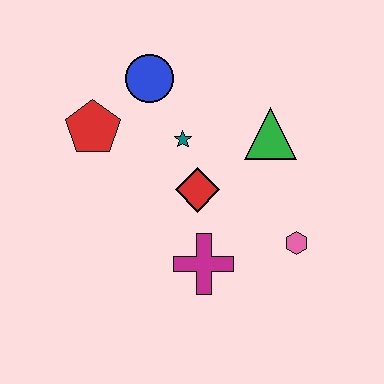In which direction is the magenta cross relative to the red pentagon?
The magenta cross is below the red pentagon.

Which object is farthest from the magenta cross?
The blue circle is farthest from the magenta cross.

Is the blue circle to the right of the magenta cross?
No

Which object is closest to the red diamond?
The teal star is closest to the red diamond.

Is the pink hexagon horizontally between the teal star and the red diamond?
No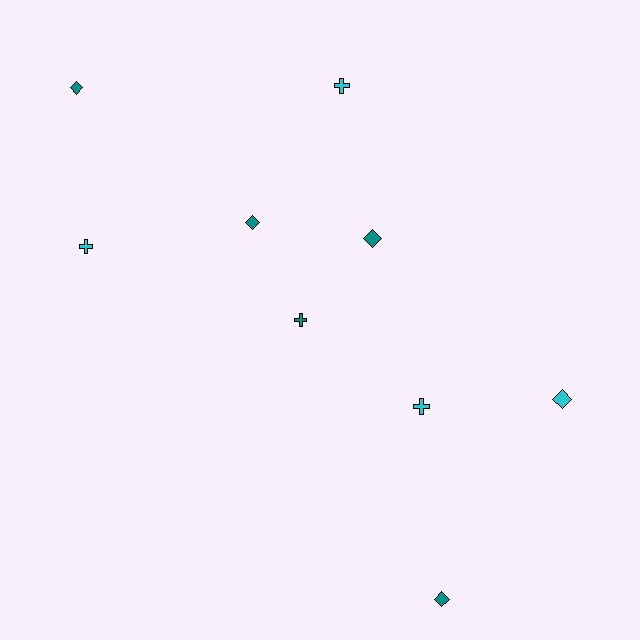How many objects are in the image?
There are 9 objects.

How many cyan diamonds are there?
There is 1 cyan diamond.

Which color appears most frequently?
Teal, with 5 objects.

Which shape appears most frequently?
Diamond, with 5 objects.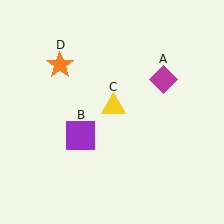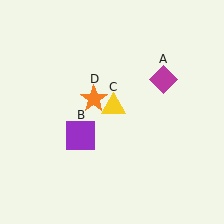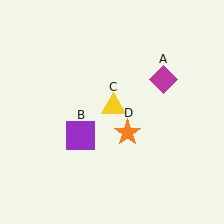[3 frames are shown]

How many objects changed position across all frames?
1 object changed position: orange star (object D).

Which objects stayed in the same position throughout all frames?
Magenta diamond (object A) and purple square (object B) and yellow triangle (object C) remained stationary.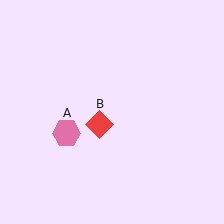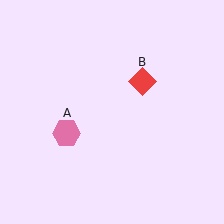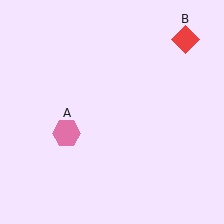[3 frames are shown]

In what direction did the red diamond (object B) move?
The red diamond (object B) moved up and to the right.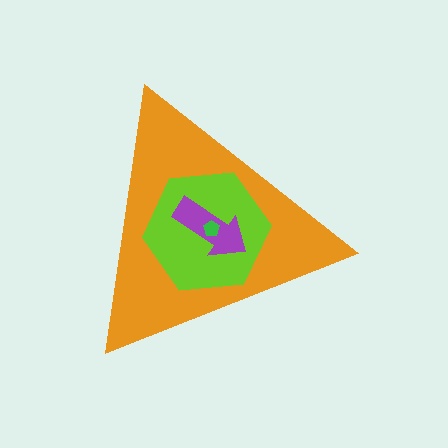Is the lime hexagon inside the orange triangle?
Yes.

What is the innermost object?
The green pentagon.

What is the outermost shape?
The orange triangle.